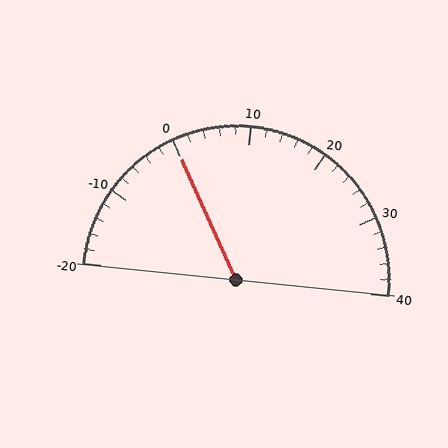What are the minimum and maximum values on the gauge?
The gauge ranges from -20 to 40.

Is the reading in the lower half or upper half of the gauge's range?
The reading is in the lower half of the range (-20 to 40).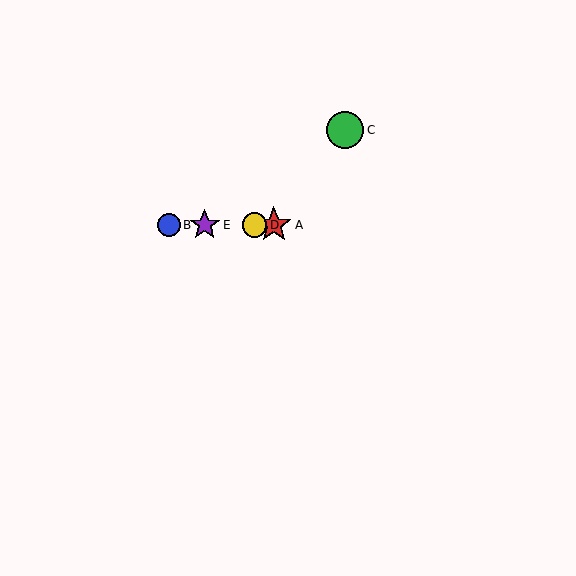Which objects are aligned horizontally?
Objects A, B, D, E are aligned horizontally.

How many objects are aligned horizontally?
4 objects (A, B, D, E) are aligned horizontally.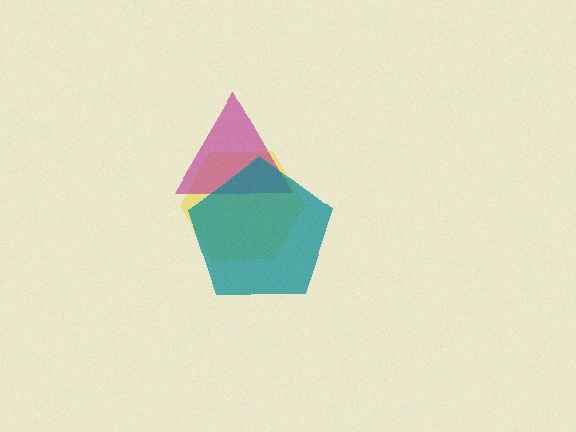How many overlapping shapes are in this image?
There are 3 overlapping shapes in the image.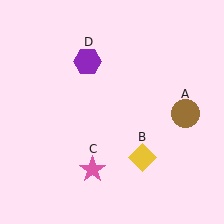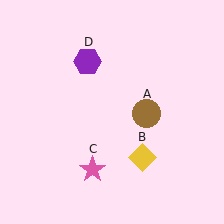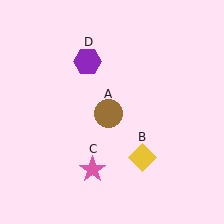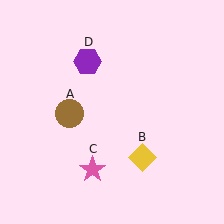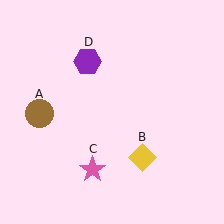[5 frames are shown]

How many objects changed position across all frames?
1 object changed position: brown circle (object A).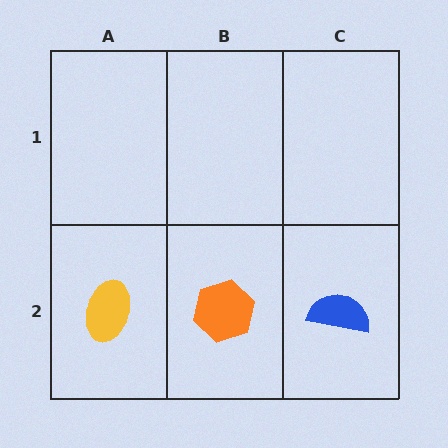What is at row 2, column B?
An orange hexagon.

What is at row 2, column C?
A blue semicircle.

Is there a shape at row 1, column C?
No, that cell is empty.